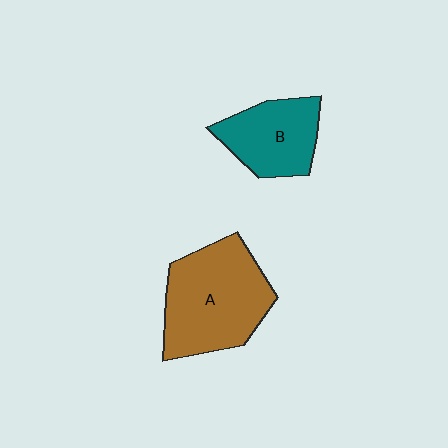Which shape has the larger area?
Shape A (brown).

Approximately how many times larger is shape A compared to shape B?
Approximately 1.6 times.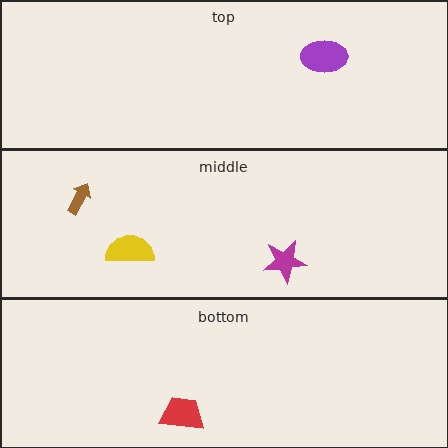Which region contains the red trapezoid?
The bottom region.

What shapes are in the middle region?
The yellow semicircle, the brown arrow, the magenta star.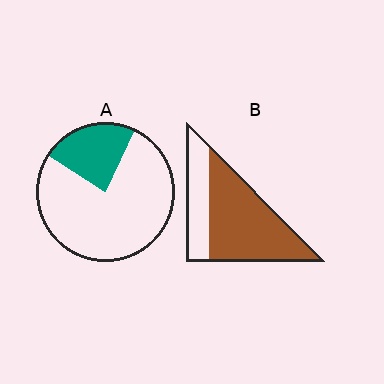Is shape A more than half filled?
No.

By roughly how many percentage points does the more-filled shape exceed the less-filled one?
By roughly 45 percentage points (B over A).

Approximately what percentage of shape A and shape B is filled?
A is approximately 25% and B is approximately 70%.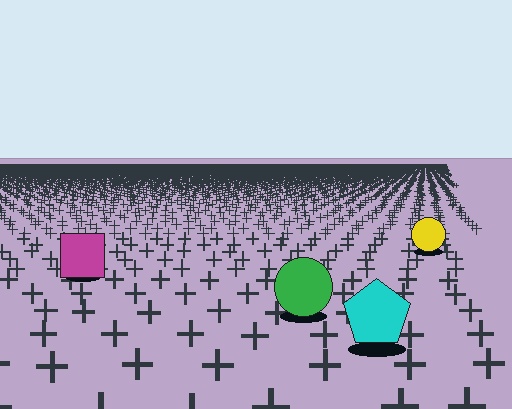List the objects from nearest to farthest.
From nearest to farthest: the cyan pentagon, the green circle, the magenta square, the yellow circle.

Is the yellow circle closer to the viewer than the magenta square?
No. The magenta square is closer — you can tell from the texture gradient: the ground texture is coarser near it.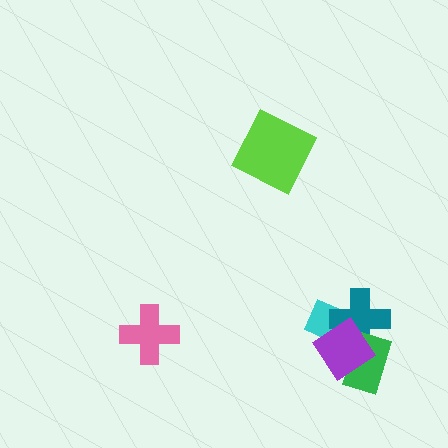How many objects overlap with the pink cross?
0 objects overlap with the pink cross.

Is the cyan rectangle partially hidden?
Yes, it is partially covered by another shape.